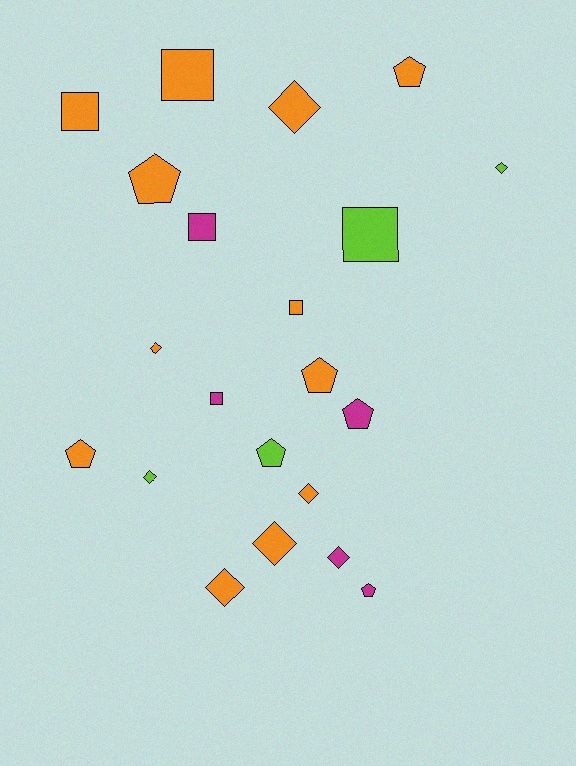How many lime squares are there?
There is 1 lime square.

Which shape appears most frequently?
Diamond, with 8 objects.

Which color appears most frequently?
Orange, with 12 objects.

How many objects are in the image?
There are 21 objects.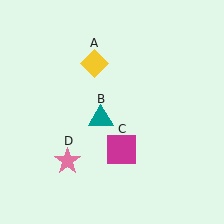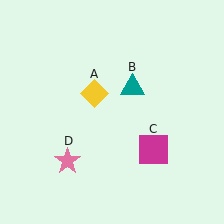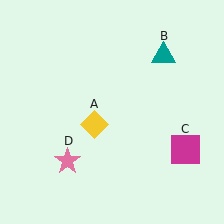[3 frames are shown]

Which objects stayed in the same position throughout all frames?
Pink star (object D) remained stationary.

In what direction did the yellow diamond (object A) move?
The yellow diamond (object A) moved down.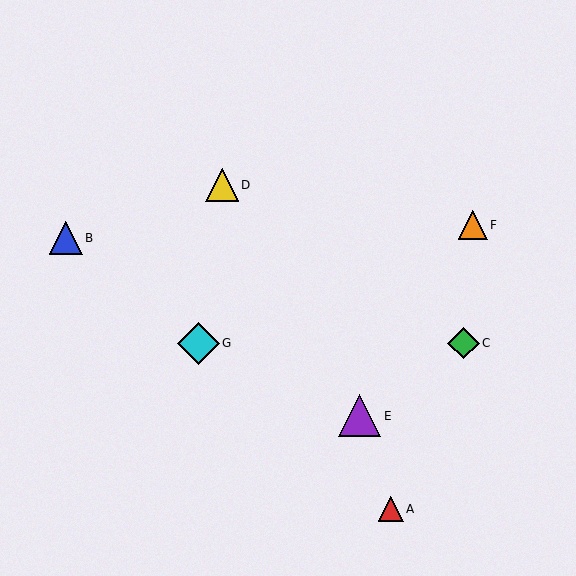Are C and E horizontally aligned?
No, C is at y≈343 and E is at y≈416.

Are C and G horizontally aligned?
Yes, both are at y≈343.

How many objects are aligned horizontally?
2 objects (C, G) are aligned horizontally.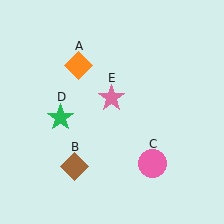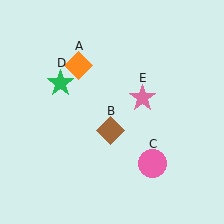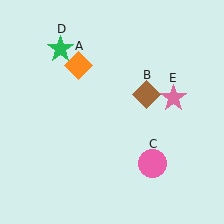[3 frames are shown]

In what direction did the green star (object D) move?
The green star (object D) moved up.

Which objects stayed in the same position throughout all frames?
Orange diamond (object A) and pink circle (object C) remained stationary.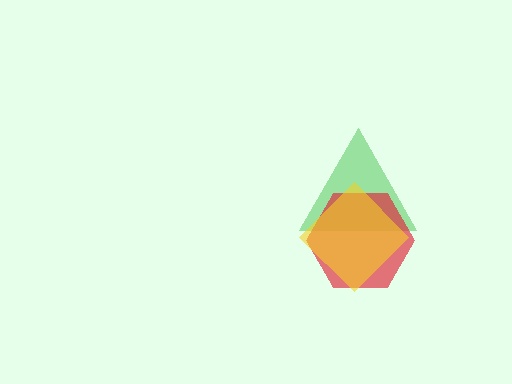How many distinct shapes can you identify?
There are 3 distinct shapes: a green triangle, a red hexagon, a yellow diamond.